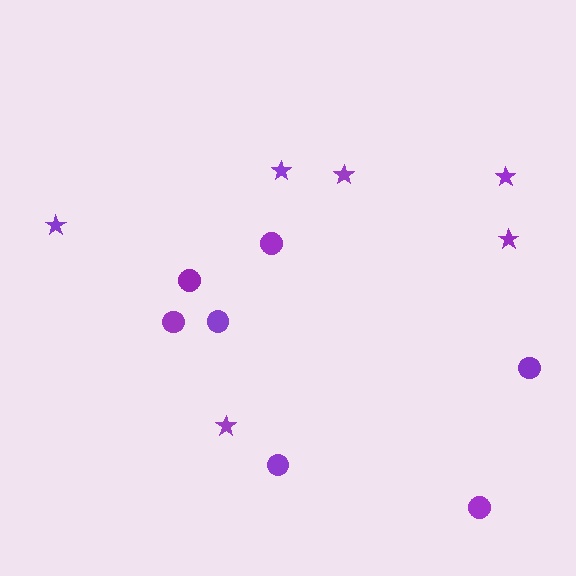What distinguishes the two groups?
There are 2 groups: one group of stars (6) and one group of circles (7).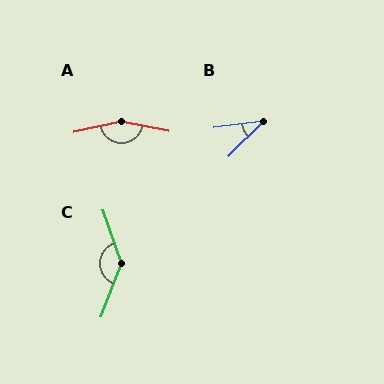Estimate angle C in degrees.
Approximately 140 degrees.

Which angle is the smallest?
B, at approximately 37 degrees.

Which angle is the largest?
A, at approximately 156 degrees.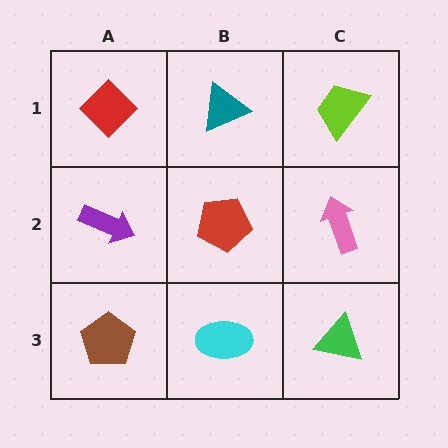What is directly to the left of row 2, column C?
A red pentagon.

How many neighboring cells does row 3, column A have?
2.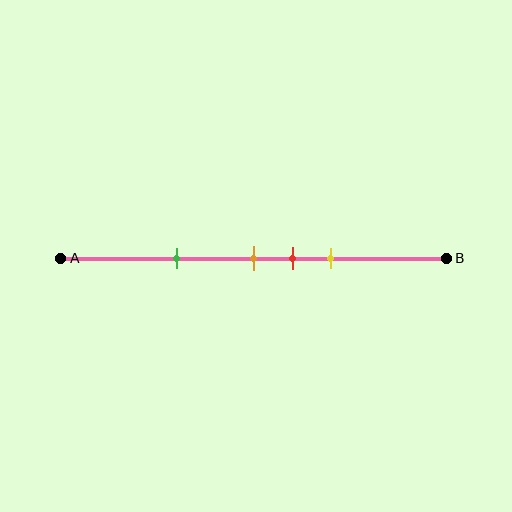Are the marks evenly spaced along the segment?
No, the marks are not evenly spaced.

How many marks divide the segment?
There are 4 marks dividing the segment.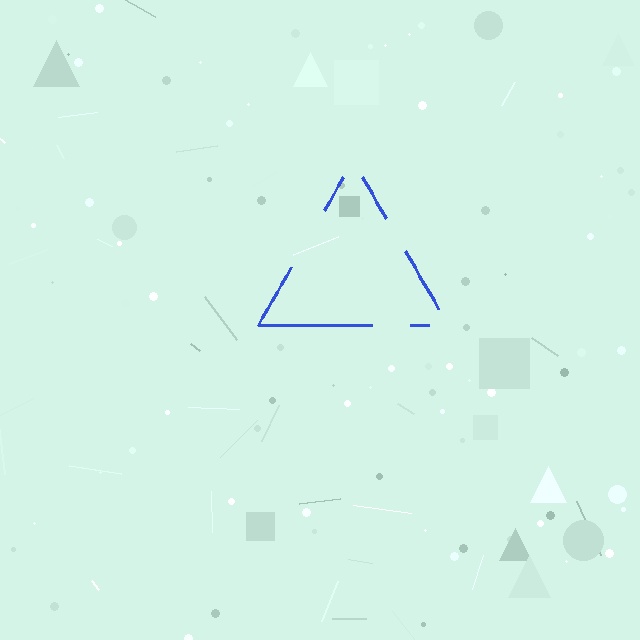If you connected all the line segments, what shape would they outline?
They would outline a triangle.